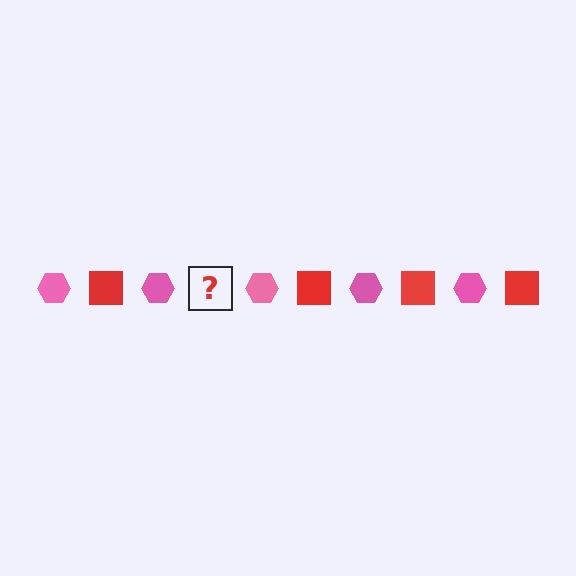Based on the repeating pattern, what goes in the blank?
The blank should be a red square.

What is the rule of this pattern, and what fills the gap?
The rule is that the pattern alternates between pink hexagon and red square. The gap should be filled with a red square.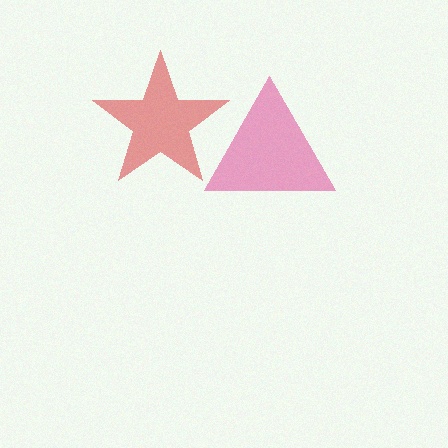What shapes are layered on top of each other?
The layered shapes are: a pink triangle, a red star.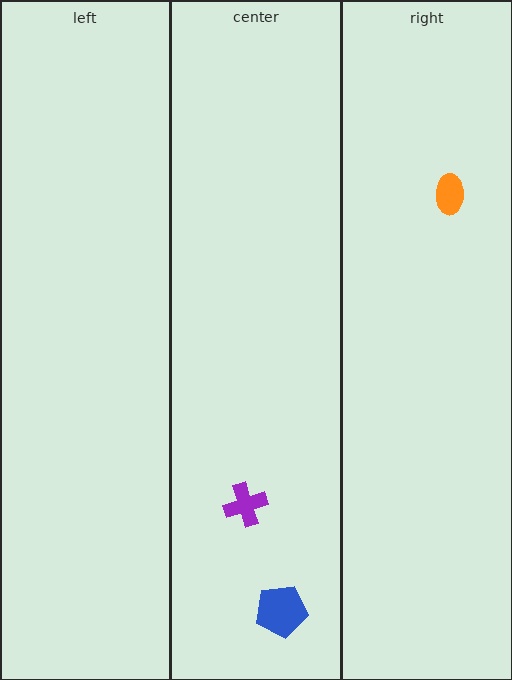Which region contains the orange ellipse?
The right region.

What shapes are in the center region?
The blue pentagon, the purple cross.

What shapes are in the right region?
The orange ellipse.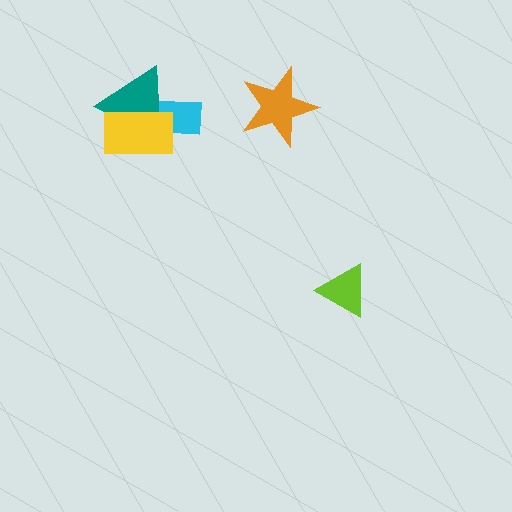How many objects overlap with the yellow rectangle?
2 objects overlap with the yellow rectangle.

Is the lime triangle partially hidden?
No, no other shape covers it.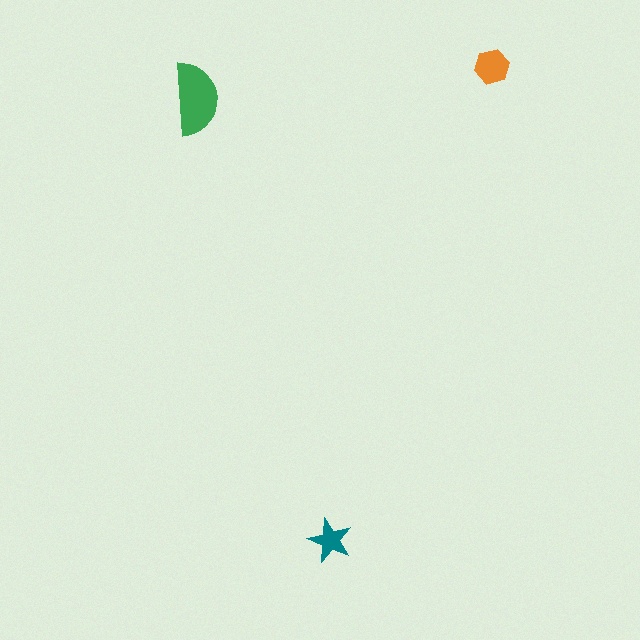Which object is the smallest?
The teal star.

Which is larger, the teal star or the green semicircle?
The green semicircle.